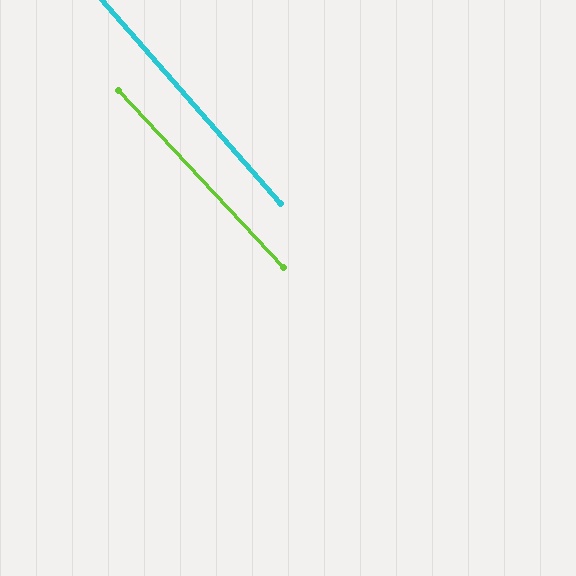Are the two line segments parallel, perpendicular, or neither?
Parallel — their directions differ by only 1.8°.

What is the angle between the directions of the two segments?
Approximately 2 degrees.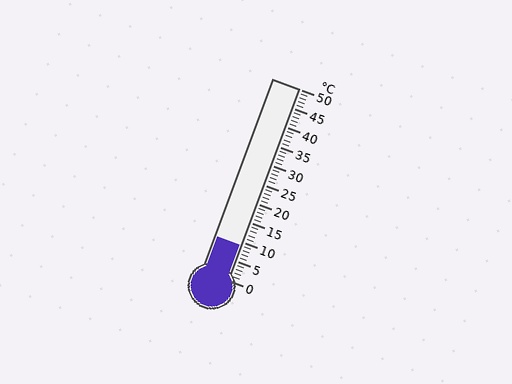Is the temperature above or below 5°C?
The temperature is above 5°C.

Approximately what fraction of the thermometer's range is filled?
The thermometer is filled to approximately 20% of its range.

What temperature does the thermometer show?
The thermometer shows approximately 9°C.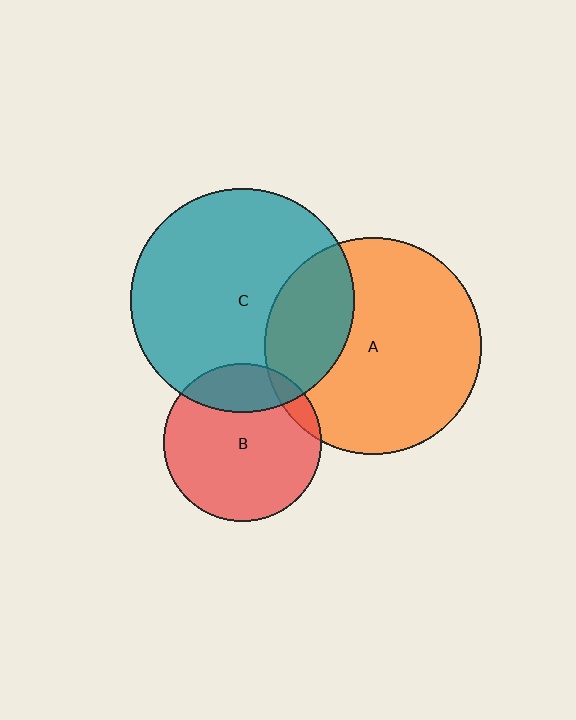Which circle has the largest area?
Circle C (teal).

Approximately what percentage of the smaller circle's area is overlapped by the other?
Approximately 25%.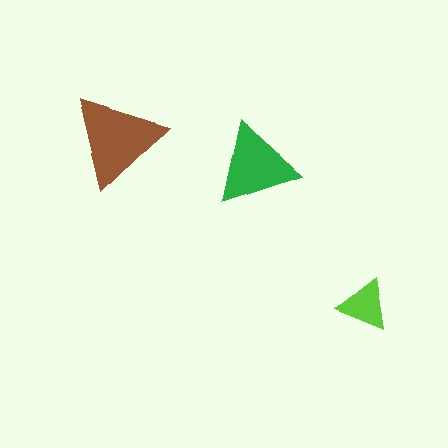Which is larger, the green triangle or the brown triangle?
The brown one.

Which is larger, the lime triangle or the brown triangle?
The brown one.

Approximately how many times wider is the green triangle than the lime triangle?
About 1.5 times wider.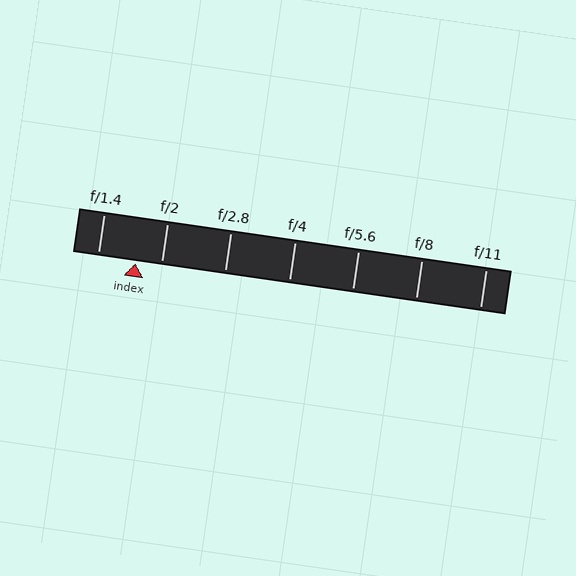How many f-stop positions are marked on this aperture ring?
There are 7 f-stop positions marked.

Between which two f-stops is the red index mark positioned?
The index mark is between f/1.4 and f/2.